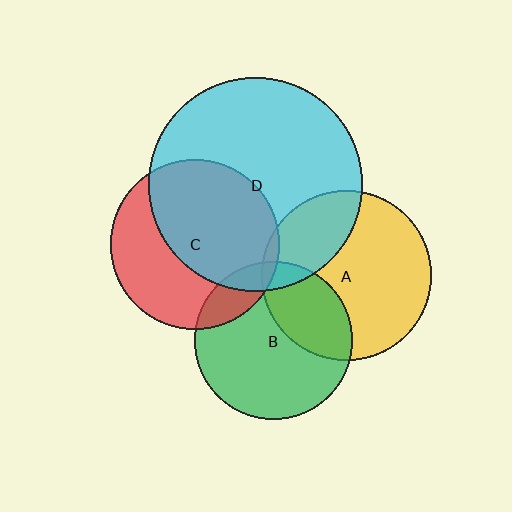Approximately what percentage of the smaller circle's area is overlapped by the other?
Approximately 15%.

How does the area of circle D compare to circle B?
Approximately 1.8 times.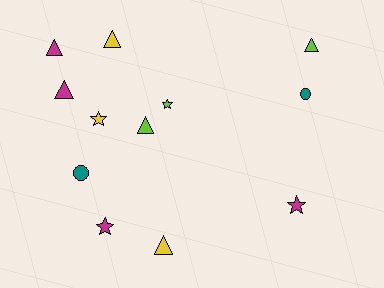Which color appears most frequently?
Magenta, with 4 objects.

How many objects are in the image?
There are 12 objects.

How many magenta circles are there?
There are no magenta circles.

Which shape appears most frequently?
Triangle, with 6 objects.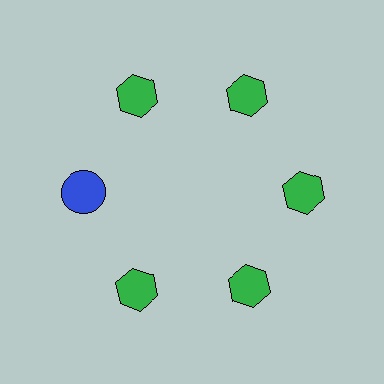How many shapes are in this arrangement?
There are 6 shapes arranged in a ring pattern.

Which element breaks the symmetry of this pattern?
The blue circle at roughly the 9 o'clock position breaks the symmetry. All other shapes are green hexagons.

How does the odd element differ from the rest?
It differs in both color (blue instead of green) and shape (circle instead of hexagon).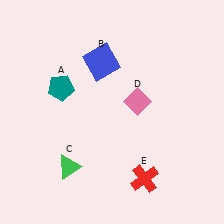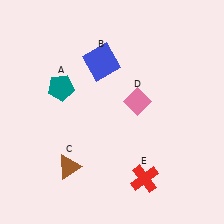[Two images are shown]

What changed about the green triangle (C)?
In Image 1, C is green. In Image 2, it changed to brown.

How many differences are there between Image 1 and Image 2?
There is 1 difference between the two images.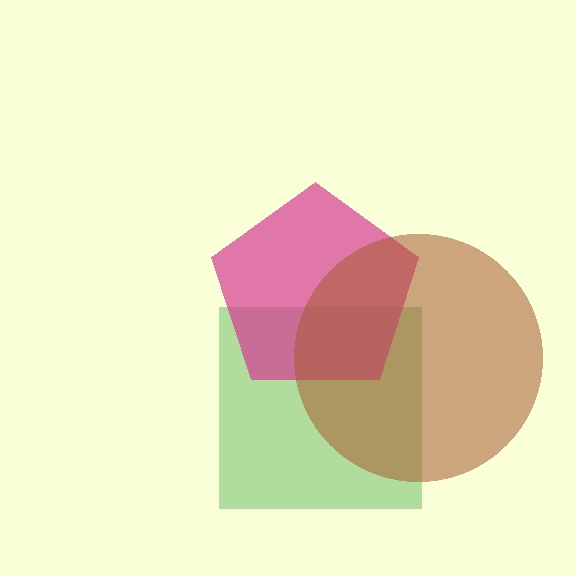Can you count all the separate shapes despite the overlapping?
Yes, there are 3 separate shapes.